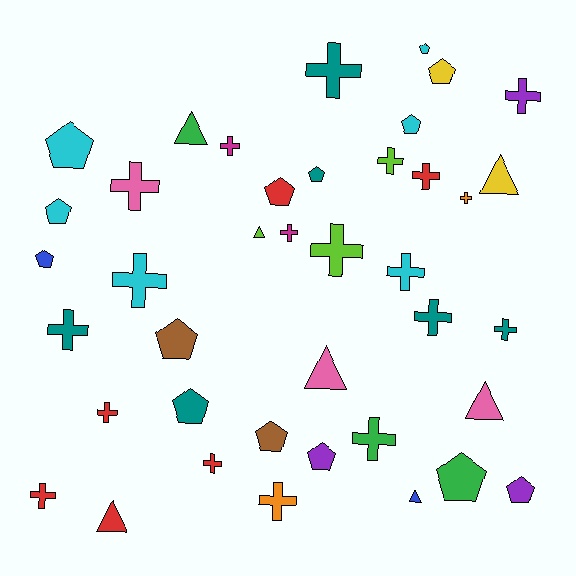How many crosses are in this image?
There are 19 crosses.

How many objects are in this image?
There are 40 objects.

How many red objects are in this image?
There are 6 red objects.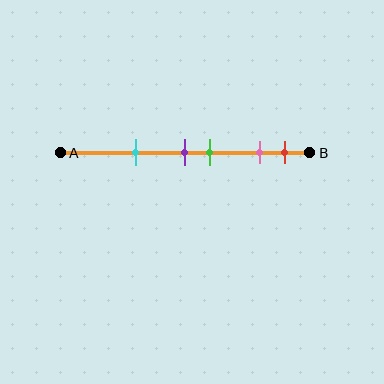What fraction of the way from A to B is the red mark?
The red mark is approximately 90% (0.9) of the way from A to B.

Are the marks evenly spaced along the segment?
No, the marks are not evenly spaced.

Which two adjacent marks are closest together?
The purple and green marks are the closest adjacent pair.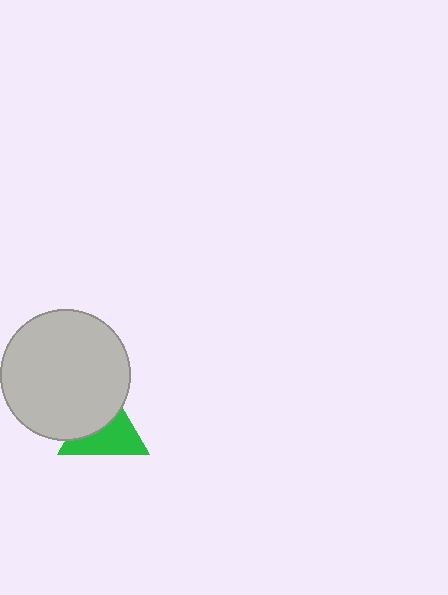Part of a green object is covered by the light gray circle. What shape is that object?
It is a triangle.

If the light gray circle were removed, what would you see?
You would see the complete green triangle.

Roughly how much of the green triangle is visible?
About half of it is visible (roughly 56%).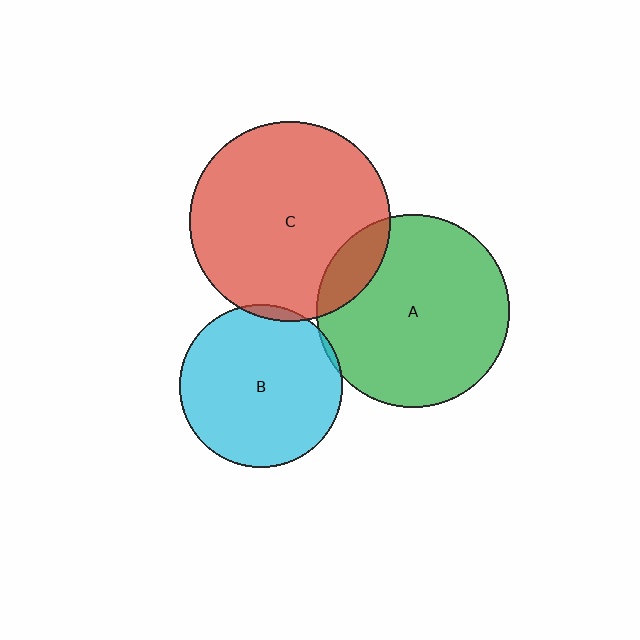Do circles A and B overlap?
Yes.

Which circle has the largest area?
Circle C (red).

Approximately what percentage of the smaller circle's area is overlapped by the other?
Approximately 5%.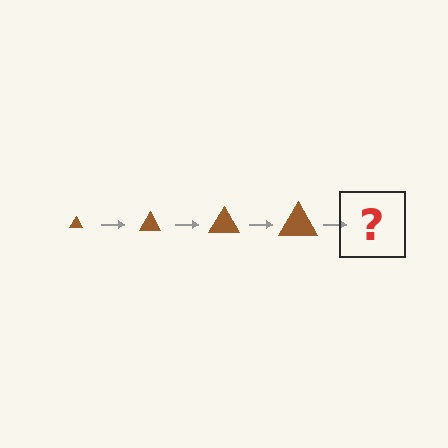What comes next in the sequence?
The next element should be a brown triangle, larger than the previous one.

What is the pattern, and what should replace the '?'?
The pattern is that the triangle gets progressively larger each step. The '?' should be a brown triangle, larger than the previous one.